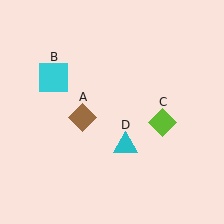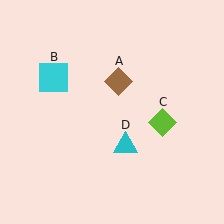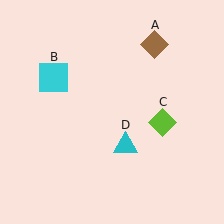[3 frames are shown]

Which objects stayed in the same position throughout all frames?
Cyan square (object B) and lime diamond (object C) and cyan triangle (object D) remained stationary.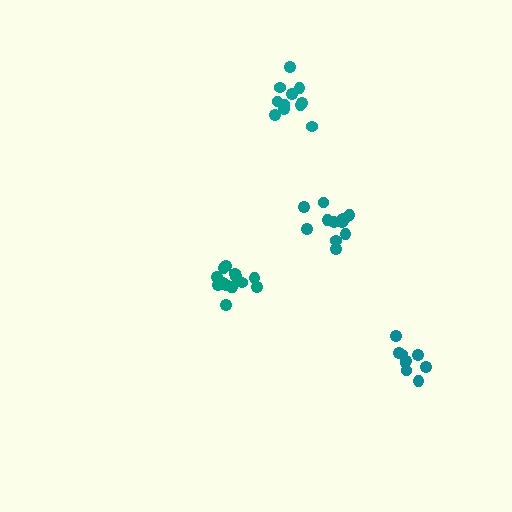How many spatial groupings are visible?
There are 4 spatial groupings.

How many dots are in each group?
Group 1: 14 dots, Group 2: 12 dots, Group 3: 13 dots, Group 4: 9 dots (48 total).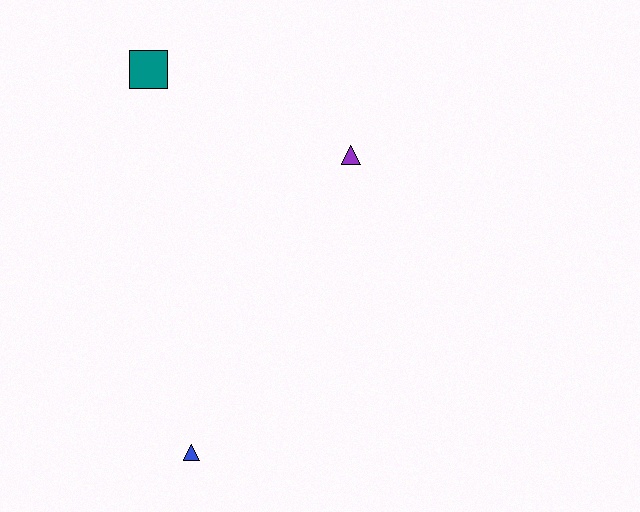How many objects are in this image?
There are 3 objects.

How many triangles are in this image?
There are 2 triangles.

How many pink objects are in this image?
There are no pink objects.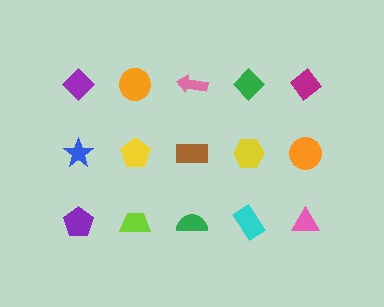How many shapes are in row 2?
5 shapes.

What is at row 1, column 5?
A magenta diamond.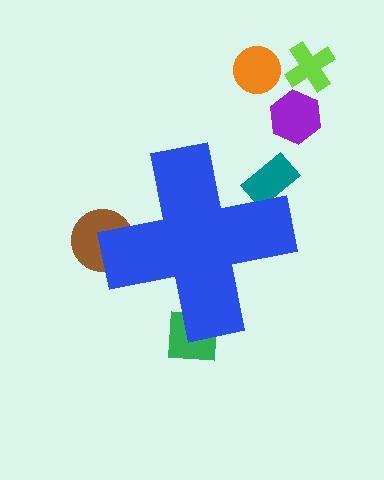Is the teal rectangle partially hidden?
Yes, the teal rectangle is partially hidden behind the blue cross.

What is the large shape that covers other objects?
A blue cross.